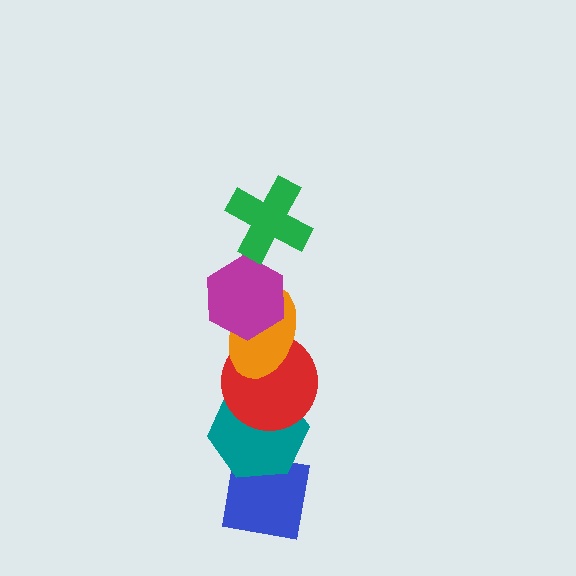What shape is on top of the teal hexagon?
The red circle is on top of the teal hexagon.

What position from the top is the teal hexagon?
The teal hexagon is 5th from the top.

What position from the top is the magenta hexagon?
The magenta hexagon is 2nd from the top.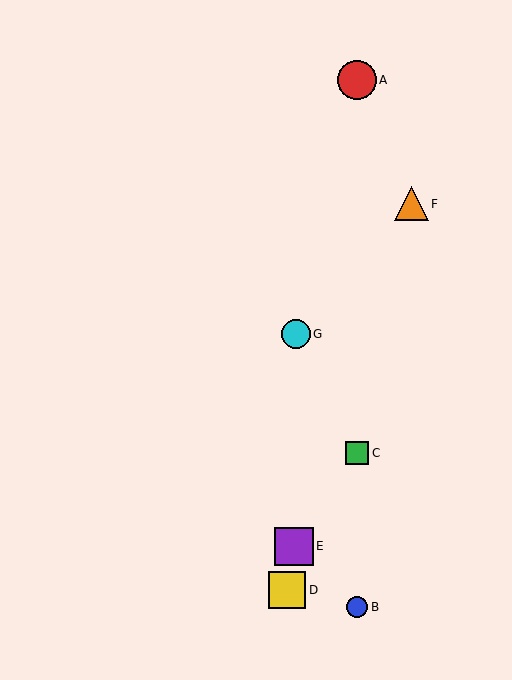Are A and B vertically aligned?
Yes, both are at x≈357.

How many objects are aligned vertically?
3 objects (A, B, C) are aligned vertically.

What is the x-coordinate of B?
Object B is at x≈357.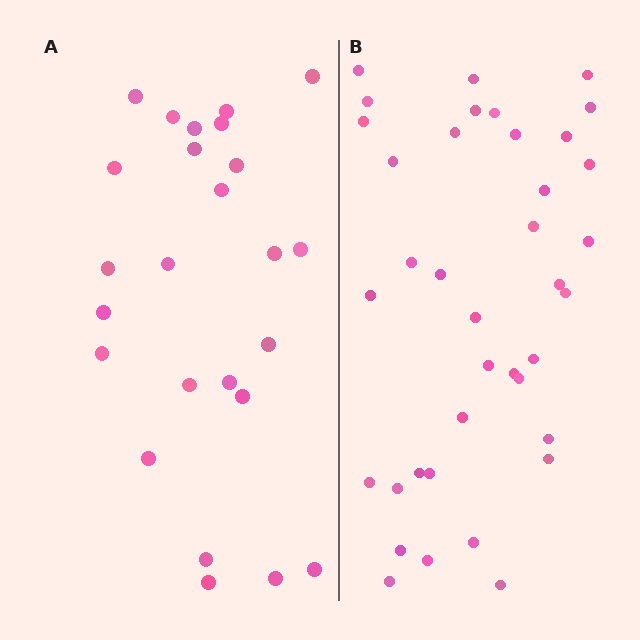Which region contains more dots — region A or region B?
Region B (the right region) has more dots.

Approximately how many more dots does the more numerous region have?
Region B has approximately 15 more dots than region A.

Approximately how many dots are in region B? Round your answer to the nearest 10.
About 40 dots. (The exact count is 38, which rounds to 40.)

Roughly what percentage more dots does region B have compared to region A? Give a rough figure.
About 50% more.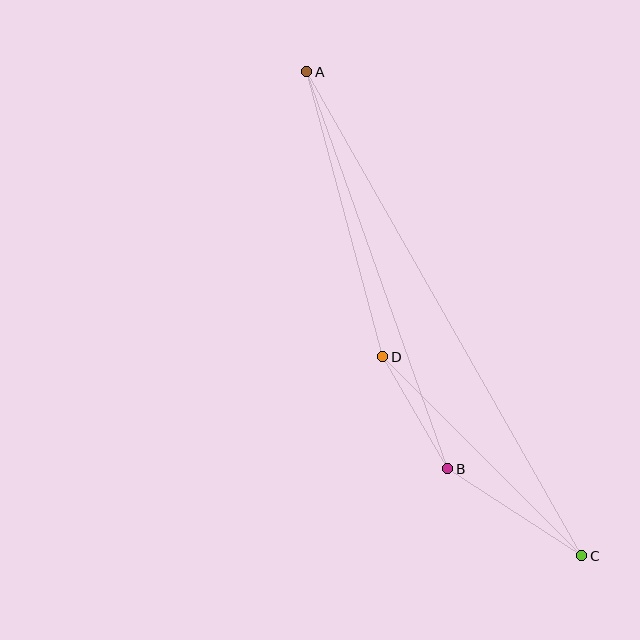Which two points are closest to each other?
Points B and D are closest to each other.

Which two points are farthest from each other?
Points A and C are farthest from each other.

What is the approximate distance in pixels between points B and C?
The distance between B and C is approximately 160 pixels.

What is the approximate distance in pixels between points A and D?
The distance between A and D is approximately 295 pixels.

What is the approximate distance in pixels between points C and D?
The distance between C and D is approximately 281 pixels.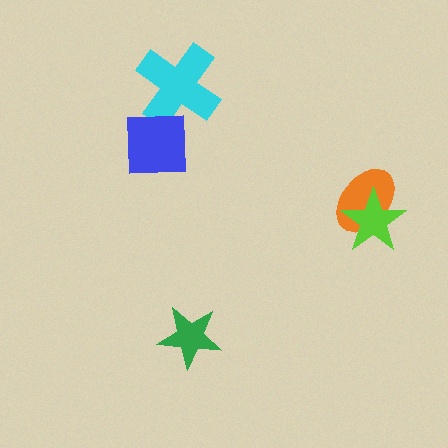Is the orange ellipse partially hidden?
Yes, it is partially covered by another shape.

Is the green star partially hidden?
No, no other shape covers it.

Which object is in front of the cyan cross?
The blue square is in front of the cyan cross.